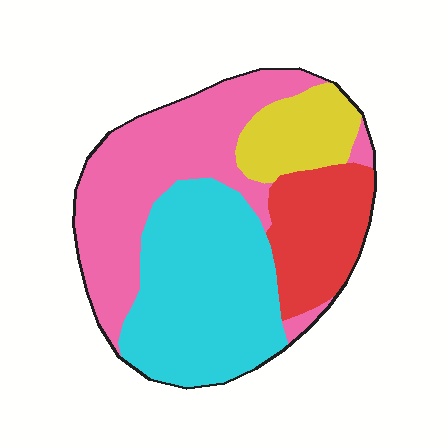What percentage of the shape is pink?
Pink covers about 35% of the shape.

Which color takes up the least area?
Yellow, at roughly 10%.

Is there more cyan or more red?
Cyan.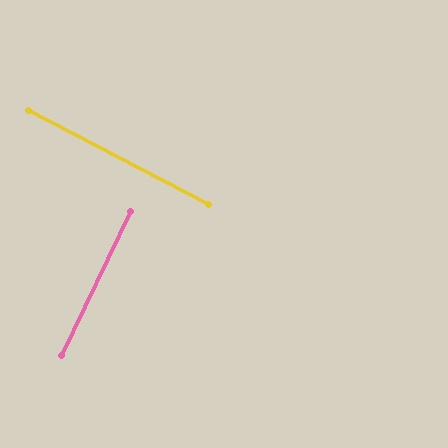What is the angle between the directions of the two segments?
Approximately 88 degrees.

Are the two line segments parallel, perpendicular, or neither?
Perpendicular — they meet at approximately 88°.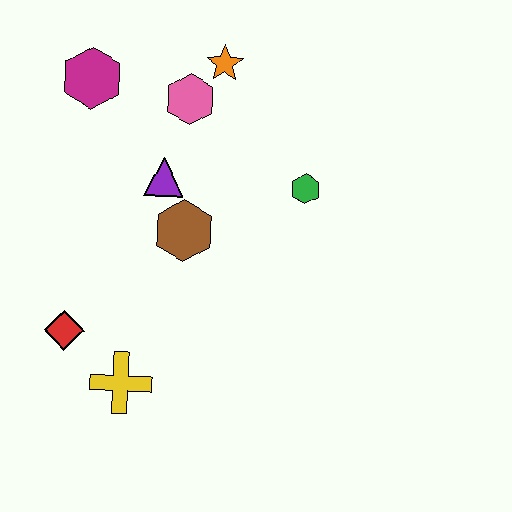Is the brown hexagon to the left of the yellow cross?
No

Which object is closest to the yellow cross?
The red diamond is closest to the yellow cross.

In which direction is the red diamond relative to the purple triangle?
The red diamond is below the purple triangle.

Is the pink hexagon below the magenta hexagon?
Yes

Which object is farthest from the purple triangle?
The yellow cross is farthest from the purple triangle.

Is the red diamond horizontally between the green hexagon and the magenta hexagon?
No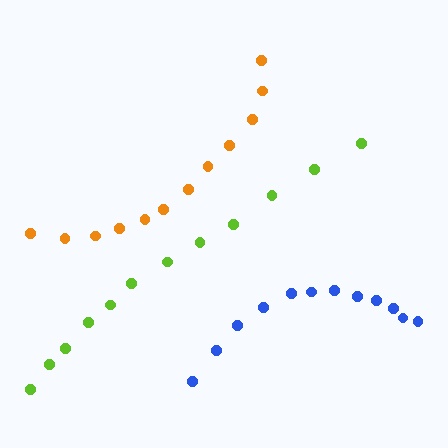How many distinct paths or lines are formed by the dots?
There are 3 distinct paths.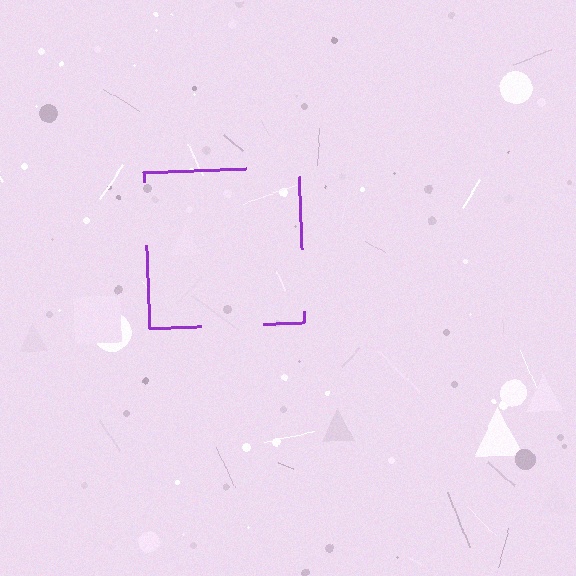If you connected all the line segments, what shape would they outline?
They would outline a square.